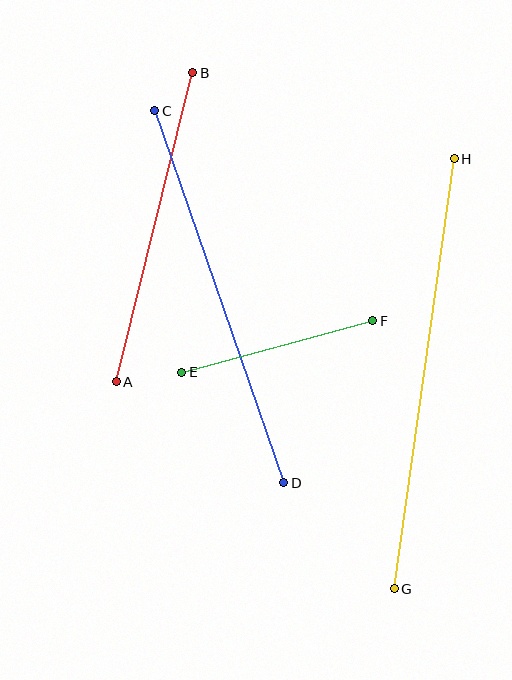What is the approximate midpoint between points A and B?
The midpoint is at approximately (155, 227) pixels.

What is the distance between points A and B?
The distance is approximately 318 pixels.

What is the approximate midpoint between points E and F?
The midpoint is at approximately (277, 346) pixels.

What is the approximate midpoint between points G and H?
The midpoint is at approximately (424, 374) pixels.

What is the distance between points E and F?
The distance is approximately 198 pixels.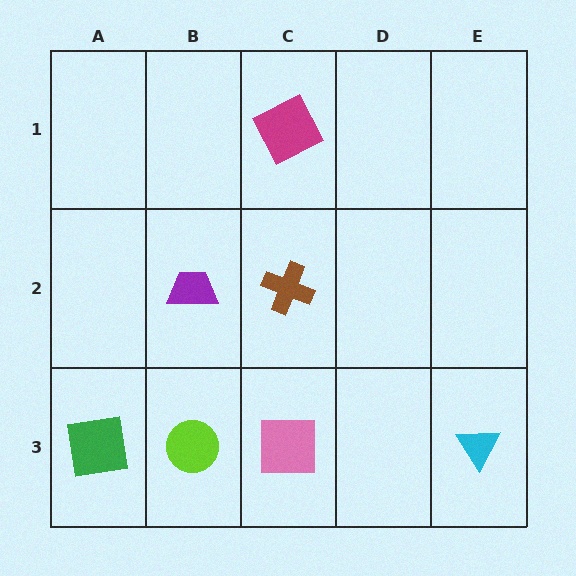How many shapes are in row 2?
2 shapes.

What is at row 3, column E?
A cyan triangle.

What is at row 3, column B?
A lime circle.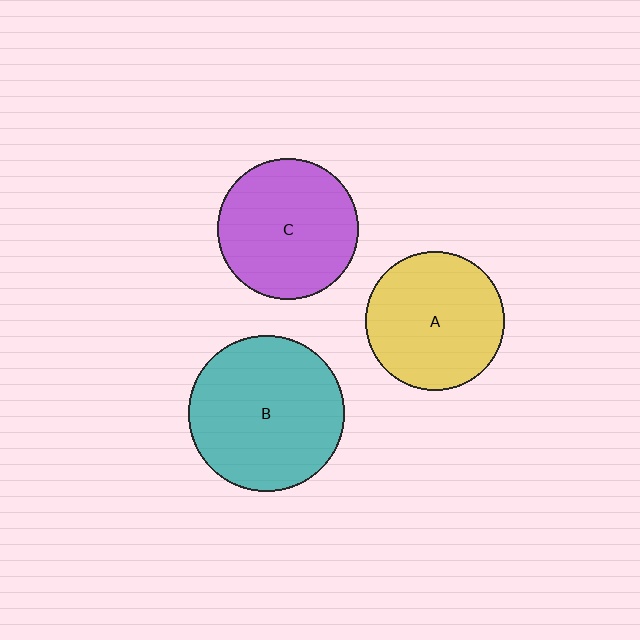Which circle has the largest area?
Circle B (teal).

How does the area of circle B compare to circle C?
Approximately 1.2 times.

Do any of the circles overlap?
No, none of the circles overlap.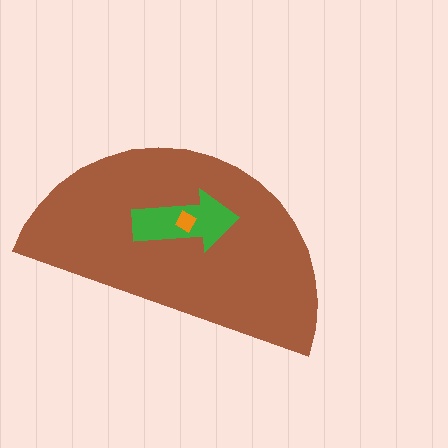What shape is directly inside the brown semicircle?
The green arrow.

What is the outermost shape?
The brown semicircle.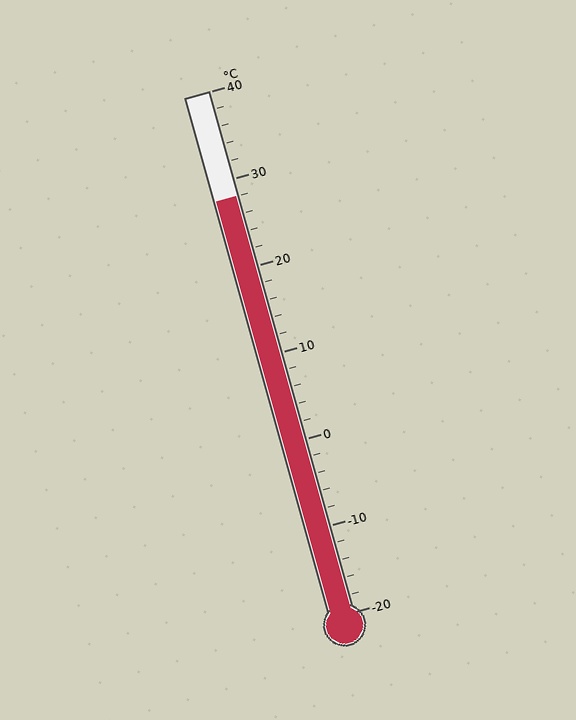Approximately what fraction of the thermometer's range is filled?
The thermometer is filled to approximately 80% of its range.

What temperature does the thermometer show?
The thermometer shows approximately 28°C.